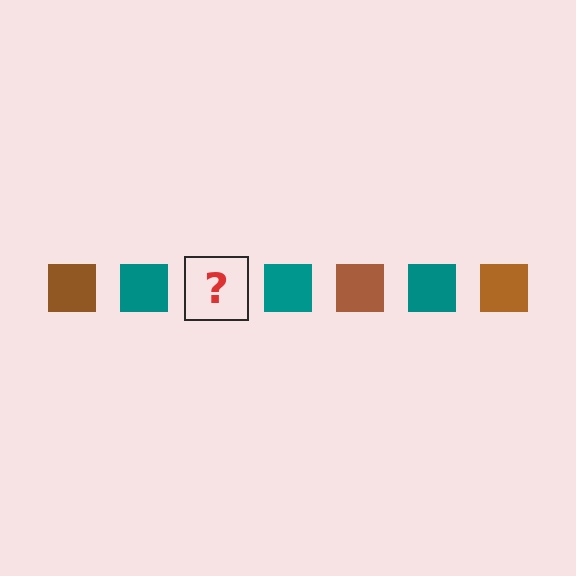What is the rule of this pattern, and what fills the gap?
The rule is that the pattern cycles through brown, teal squares. The gap should be filled with a brown square.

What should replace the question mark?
The question mark should be replaced with a brown square.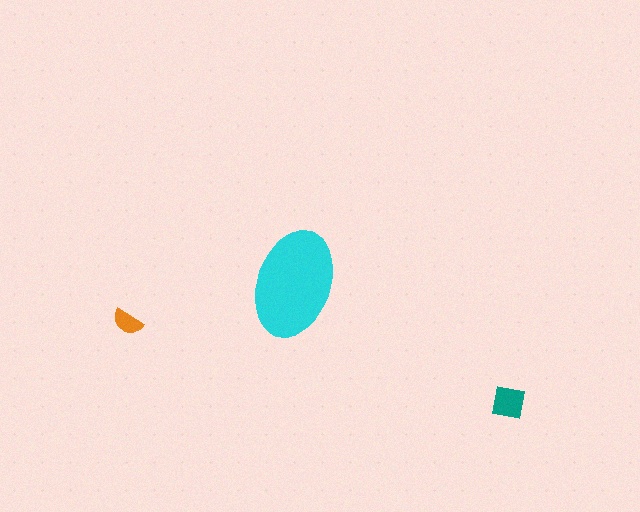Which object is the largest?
The cyan ellipse.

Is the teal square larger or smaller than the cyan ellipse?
Smaller.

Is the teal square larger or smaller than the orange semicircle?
Larger.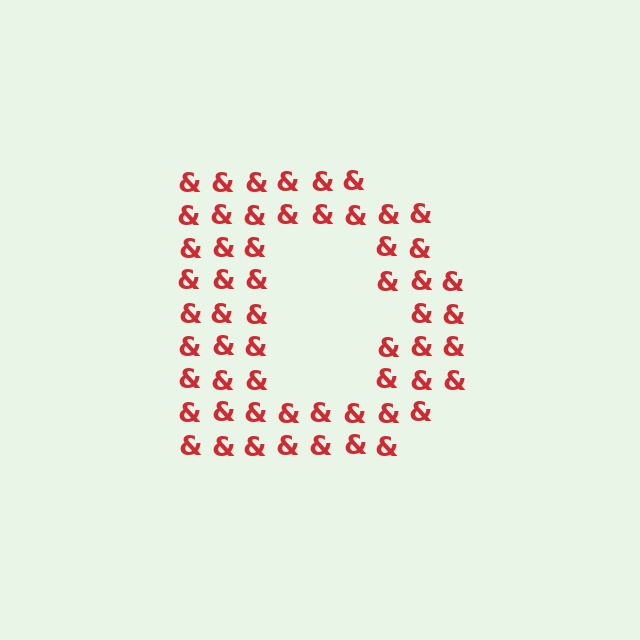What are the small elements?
The small elements are ampersands.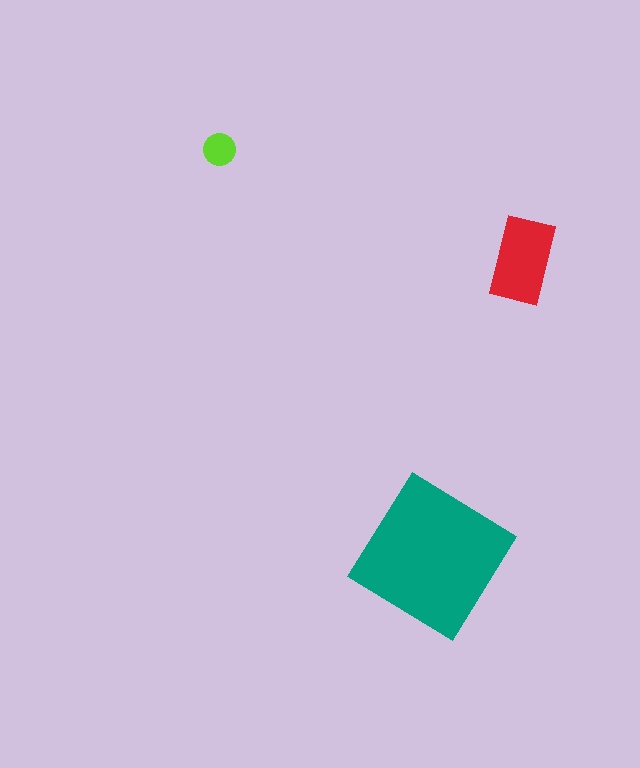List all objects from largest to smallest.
The teal diamond, the red rectangle, the lime circle.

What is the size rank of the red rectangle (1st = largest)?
2nd.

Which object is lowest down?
The teal diamond is bottommost.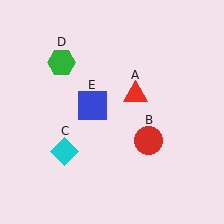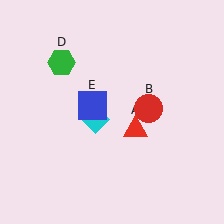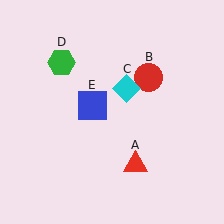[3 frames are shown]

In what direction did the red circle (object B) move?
The red circle (object B) moved up.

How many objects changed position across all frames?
3 objects changed position: red triangle (object A), red circle (object B), cyan diamond (object C).